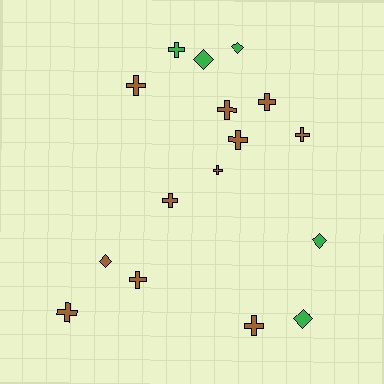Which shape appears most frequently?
Cross, with 11 objects.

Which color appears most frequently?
Brown, with 11 objects.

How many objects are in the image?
There are 16 objects.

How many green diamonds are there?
There are 4 green diamonds.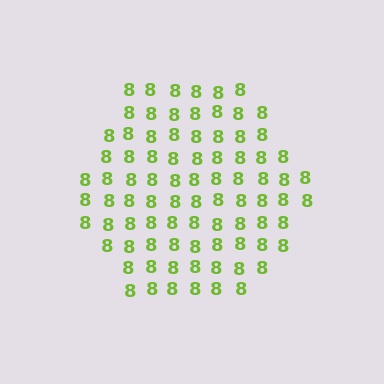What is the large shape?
The large shape is a hexagon.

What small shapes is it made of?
It is made of small digit 8's.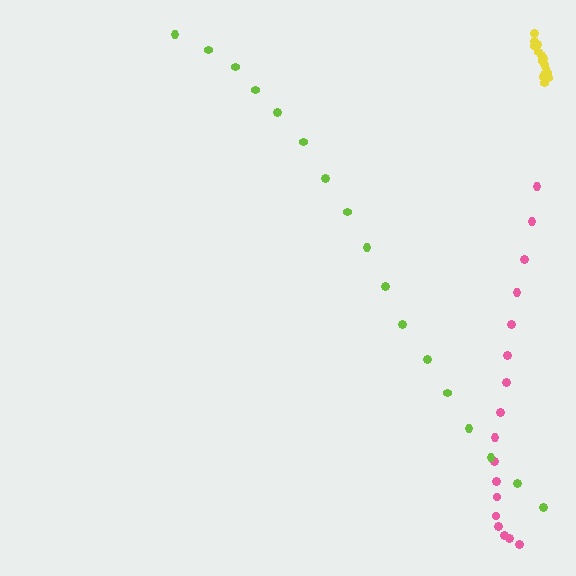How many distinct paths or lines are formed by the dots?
There are 3 distinct paths.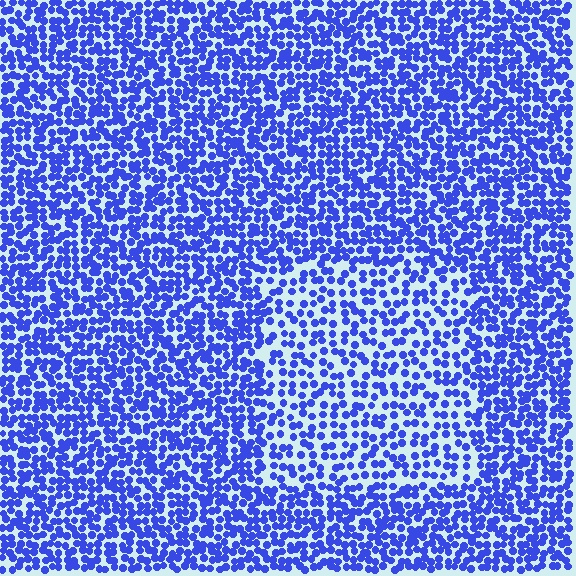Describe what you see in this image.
The image contains small blue elements arranged at two different densities. A rectangle-shaped region is visible where the elements are less densely packed than the surrounding area.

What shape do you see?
I see a rectangle.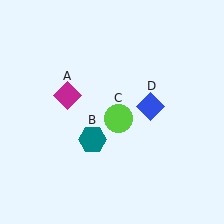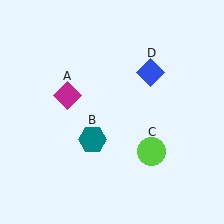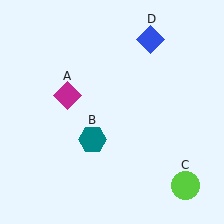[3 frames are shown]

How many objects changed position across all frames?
2 objects changed position: lime circle (object C), blue diamond (object D).